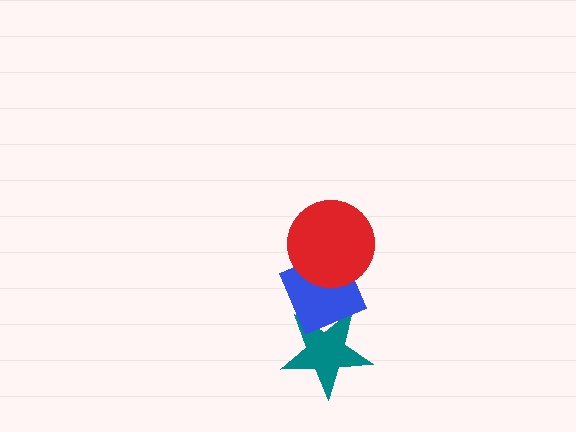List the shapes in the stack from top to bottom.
From top to bottom: the red circle, the blue diamond, the teal star.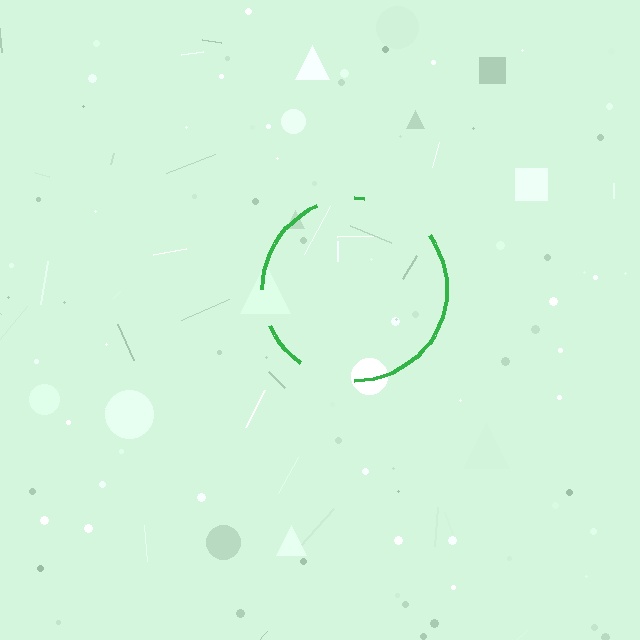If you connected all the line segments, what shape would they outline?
They would outline a circle.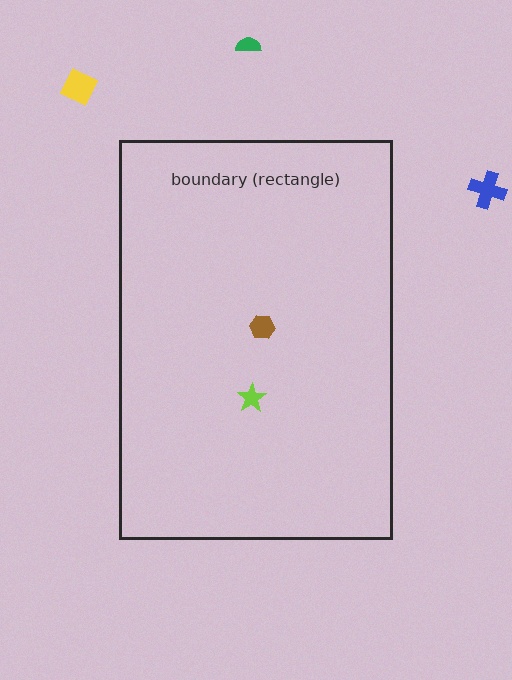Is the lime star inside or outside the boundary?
Inside.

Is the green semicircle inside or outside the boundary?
Outside.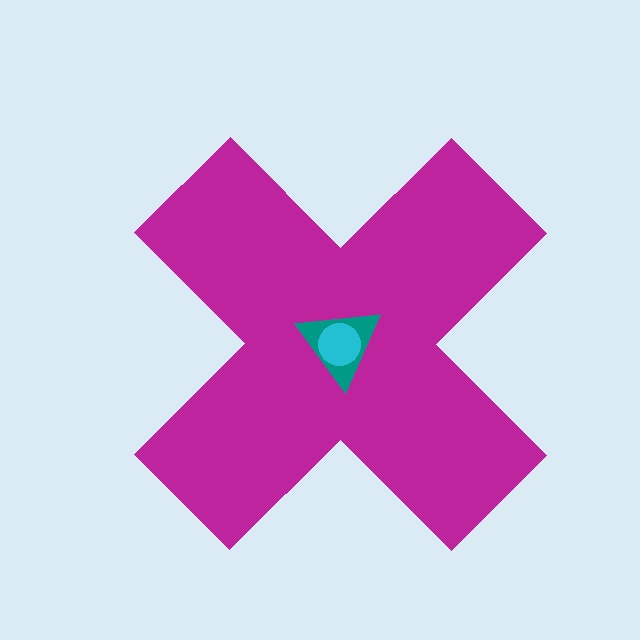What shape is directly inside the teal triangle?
The cyan circle.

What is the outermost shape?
The magenta cross.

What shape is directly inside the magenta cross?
The teal triangle.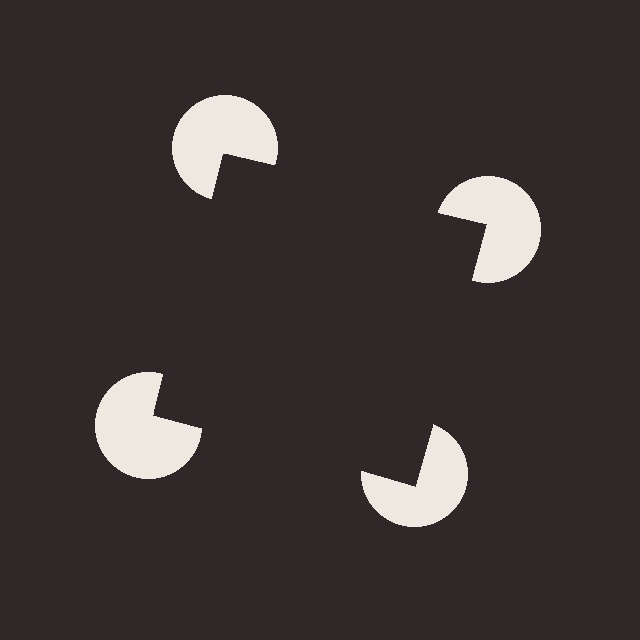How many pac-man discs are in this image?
There are 4 — one at each vertex of the illusory square.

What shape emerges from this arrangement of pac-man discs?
An illusory square — its edges are inferred from the aligned wedge cuts in the pac-man discs, not physically drawn.